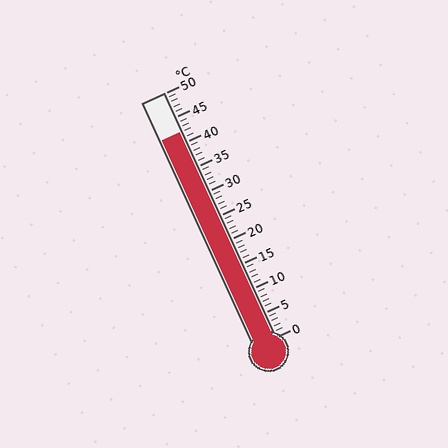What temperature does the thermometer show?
The thermometer shows approximately 42°C.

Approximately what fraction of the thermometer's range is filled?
The thermometer is filled to approximately 85% of its range.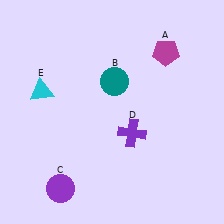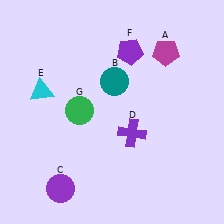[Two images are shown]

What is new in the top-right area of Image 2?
A purple pentagon (F) was added in the top-right area of Image 2.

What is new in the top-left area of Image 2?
A green circle (G) was added in the top-left area of Image 2.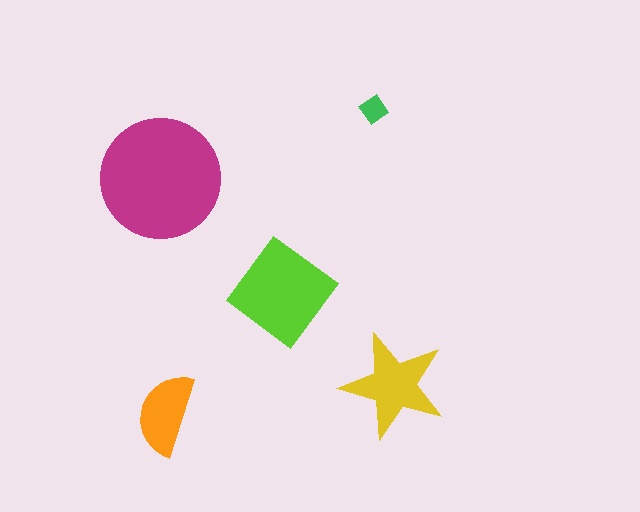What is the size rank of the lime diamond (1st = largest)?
2nd.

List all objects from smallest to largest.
The green diamond, the orange semicircle, the yellow star, the lime diamond, the magenta circle.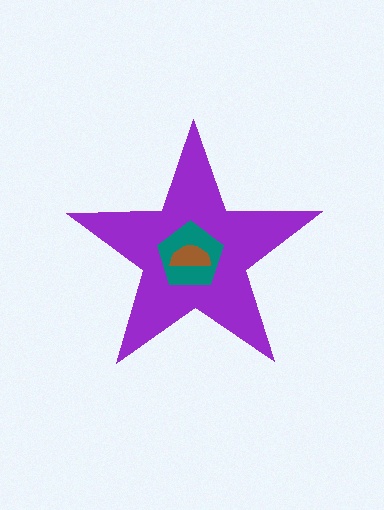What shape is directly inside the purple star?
The teal pentagon.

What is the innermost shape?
The brown semicircle.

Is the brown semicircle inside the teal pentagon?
Yes.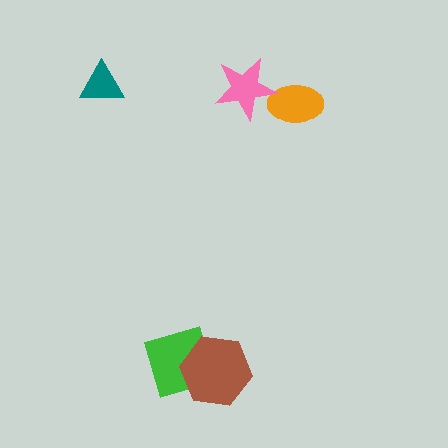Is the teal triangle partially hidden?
No, no other shape covers it.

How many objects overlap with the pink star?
1 object overlaps with the pink star.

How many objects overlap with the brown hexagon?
1 object overlaps with the brown hexagon.